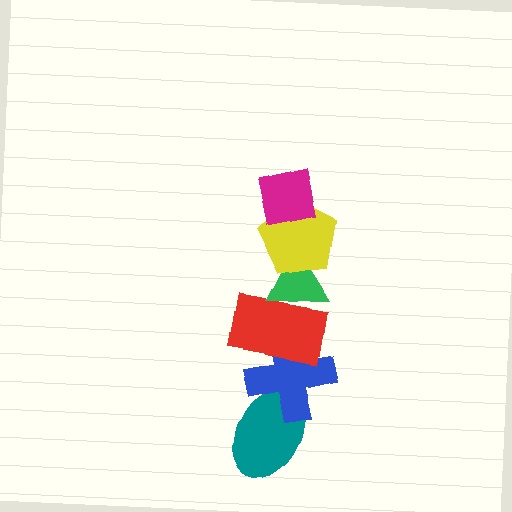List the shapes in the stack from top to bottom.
From top to bottom: the magenta square, the yellow pentagon, the green triangle, the red rectangle, the blue cross, the teal ellipse.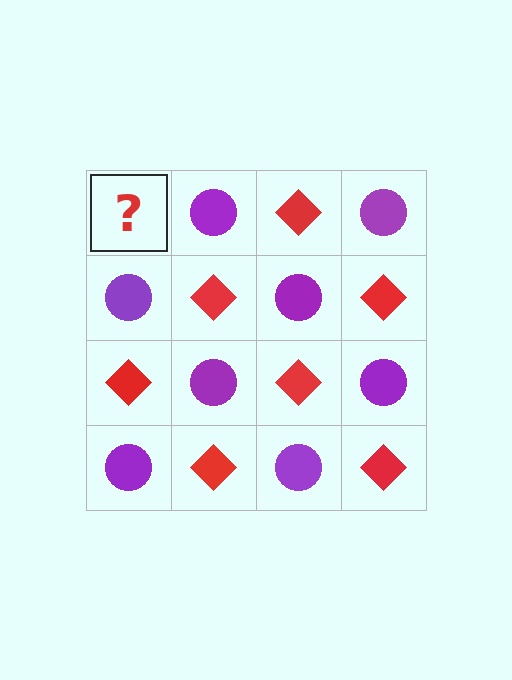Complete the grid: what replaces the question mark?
The question mark should be replaced with a red diamond.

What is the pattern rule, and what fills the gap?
The rule is that it alternates red diamond and purple circle in a checkerboard pattern. The gap should be filled with a red diamond.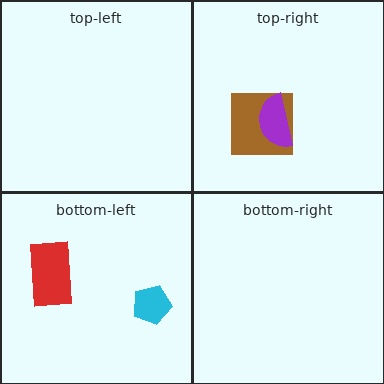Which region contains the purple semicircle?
The top-right region.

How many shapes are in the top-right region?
2.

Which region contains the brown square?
The top-right region.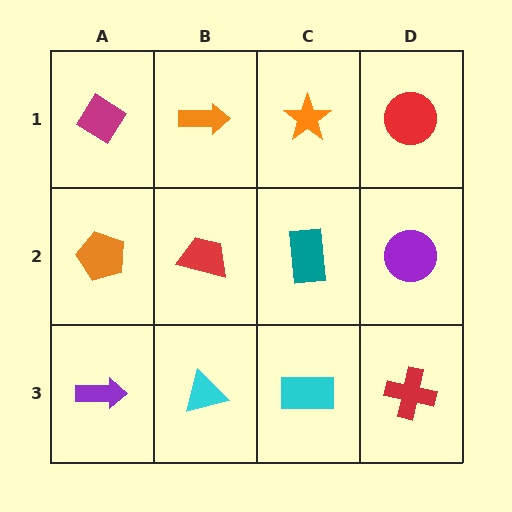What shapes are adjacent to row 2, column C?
An orange star (row 1, column C), a cyan rectangle (row 3, column C), a red trapezoid (row 2, column B), a purple circle (row 2, column D).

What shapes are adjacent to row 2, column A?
A magenta diamond (row 1, column A), a purple arrow (row 3, column A), a red trapezoid (row 2, column B).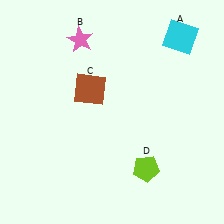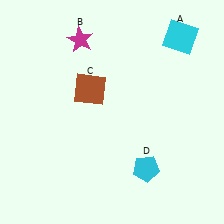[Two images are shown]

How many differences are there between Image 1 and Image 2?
There are 2 differences between the two images.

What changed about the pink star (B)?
In Image 1, B is pink. In Image 2, it changed to magenta.